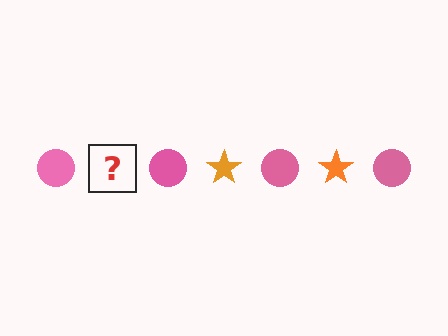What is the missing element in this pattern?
The missing element is an orange star.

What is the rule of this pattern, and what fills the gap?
The rule is that the pattern alternates between pink circle and orange star. The gap should be filled with an orange star.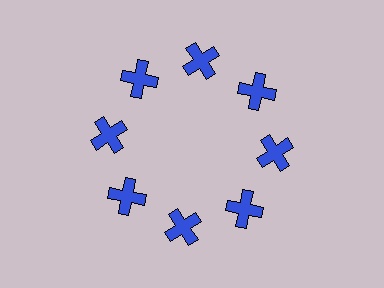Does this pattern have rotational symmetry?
Yes, this pattern has 8-fold rotational symmetry. It looks the same after rotating 45 degrees around the center.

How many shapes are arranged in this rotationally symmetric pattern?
There are 8 shapes, arranged in 8 groups of 1.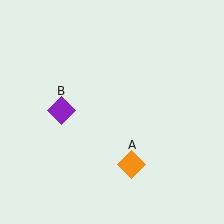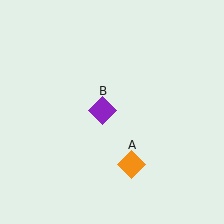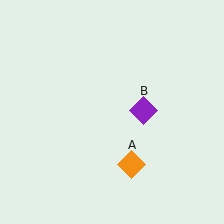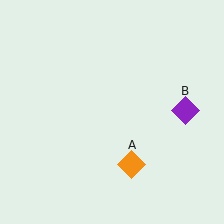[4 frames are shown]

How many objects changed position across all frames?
1 object changed position: purple diamond (object B).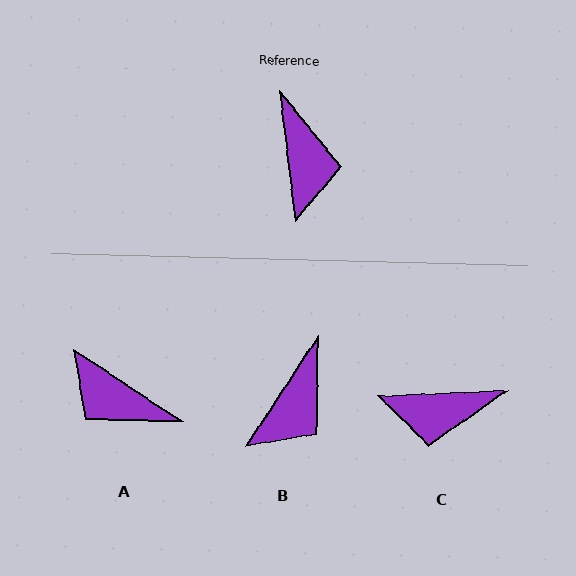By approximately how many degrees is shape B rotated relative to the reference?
Approximately 40 degrees clockwise.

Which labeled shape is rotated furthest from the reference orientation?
A, about 130 degrees away.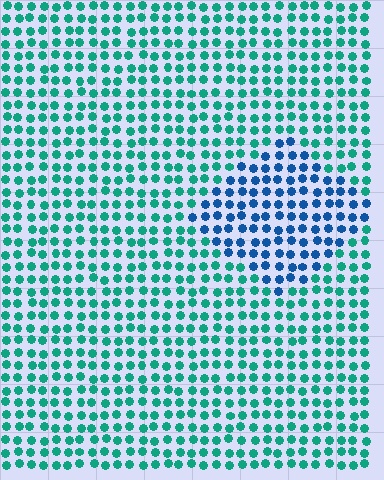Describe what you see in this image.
The image is filled with small teal elements in a uniform arrangement. A diamond-shaped region is visible where the elements are tinted to a slightly different hue, forming a subtle color boundary.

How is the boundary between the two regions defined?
The boundary is defined purely by a slight shift in hue (about 46 degrees). Spacing, size, and orientation are identical on both sides.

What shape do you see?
I see a diamond.